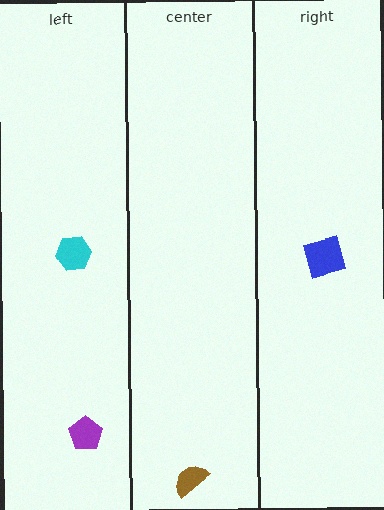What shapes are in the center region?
The brown semicircle.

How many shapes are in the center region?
1.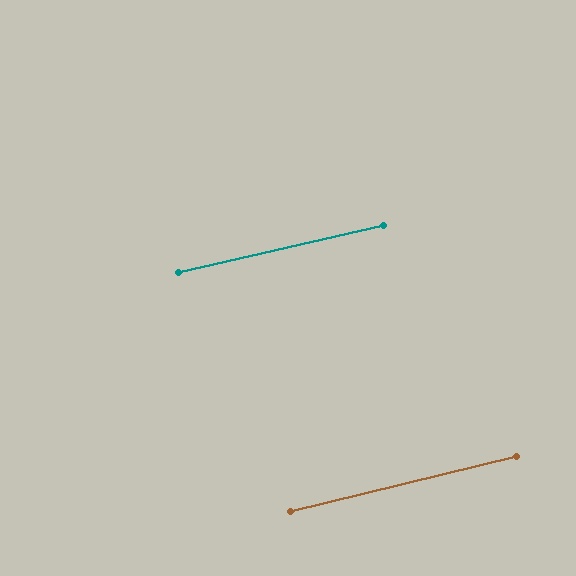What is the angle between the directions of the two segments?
Approximately 1 degree.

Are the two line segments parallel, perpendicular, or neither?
Parallel — their directions differ by only 0.9°.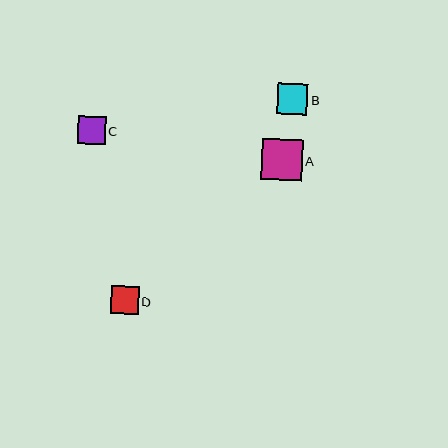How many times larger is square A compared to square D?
Square A is approximately 1.5 times the size of square D.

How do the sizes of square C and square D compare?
Square C and square D are approximately the same size.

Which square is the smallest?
Square D is the smallest with a size of approximately 28 pixels.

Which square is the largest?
Square A is the largest with a size of approximately 41 pixels.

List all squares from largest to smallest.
From largest to smallest: A, B, C, D.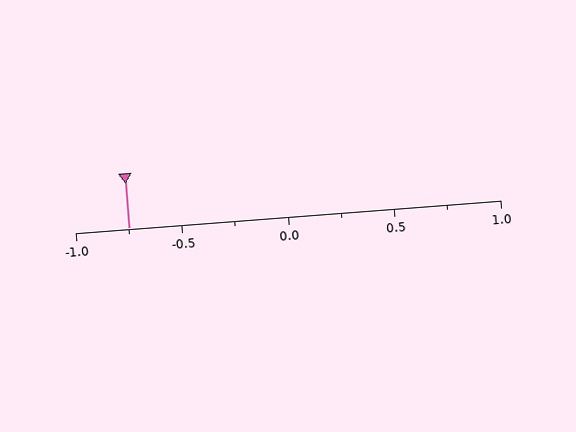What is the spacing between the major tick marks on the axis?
The major ticks are spaced 0.5 apart.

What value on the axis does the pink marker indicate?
The marker indicates approximately -0.75.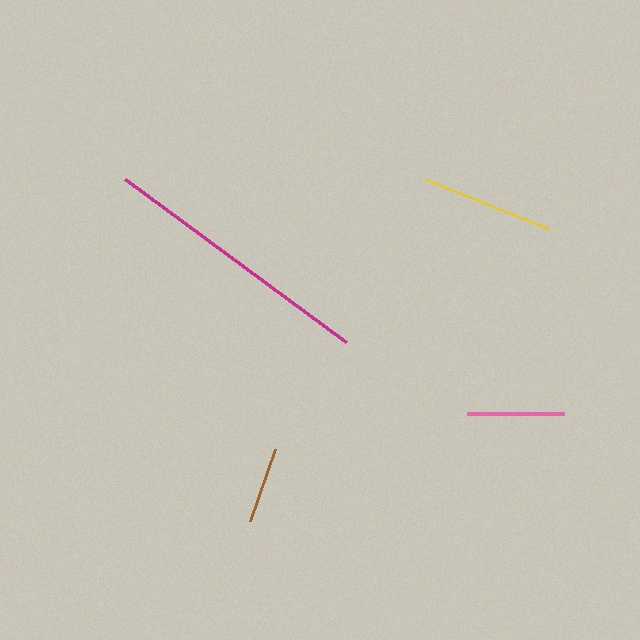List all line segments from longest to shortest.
From longest to shortest: magenta, yellow, pink, brown.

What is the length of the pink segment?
The pink segment is approximately 98 pixels long.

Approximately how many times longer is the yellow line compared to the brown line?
The yellow line is approximately 1.8 times the length of the brown line.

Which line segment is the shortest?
The brown line is the shortest at approximately 76 pixels.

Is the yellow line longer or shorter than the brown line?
The yellow line is longer than the brown line.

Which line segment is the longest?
The magenta line is the longest at approximately 275 pixels.